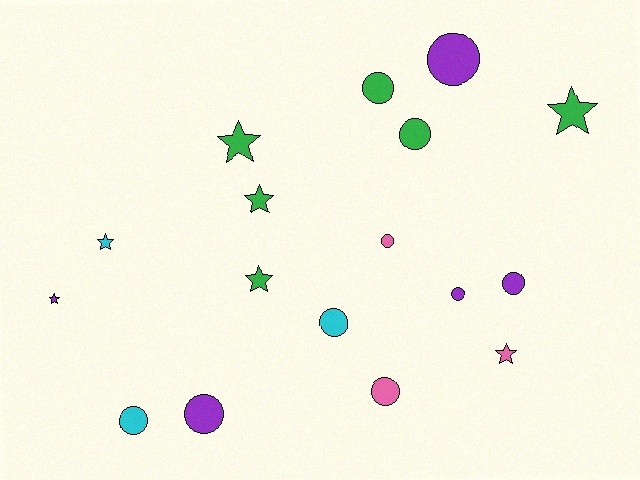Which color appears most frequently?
Green, with 6 objects.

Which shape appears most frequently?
Circle, with 10 objects.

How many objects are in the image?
There are 17 objects.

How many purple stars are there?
There is 1 purple star.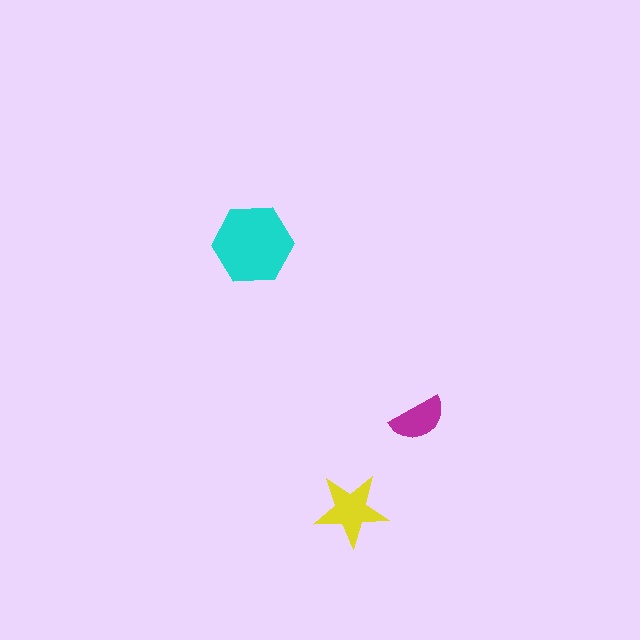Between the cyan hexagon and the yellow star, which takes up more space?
The cyan hexagon.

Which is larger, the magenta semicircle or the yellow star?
The yellow star.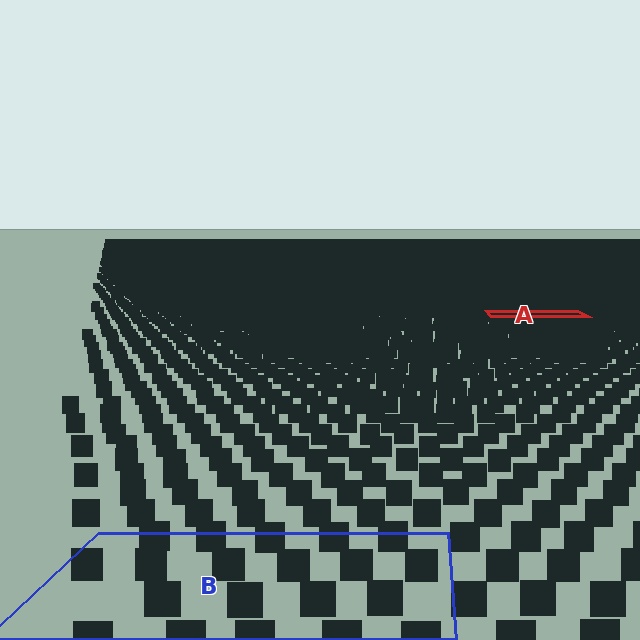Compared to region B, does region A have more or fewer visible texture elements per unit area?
Region A has more texture elements per unit area — they are packed more densely because it is farther away.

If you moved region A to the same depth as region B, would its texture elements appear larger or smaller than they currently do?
They would appear larger. At a closer depth, the same texture elements are projected at a bigger on-screen size.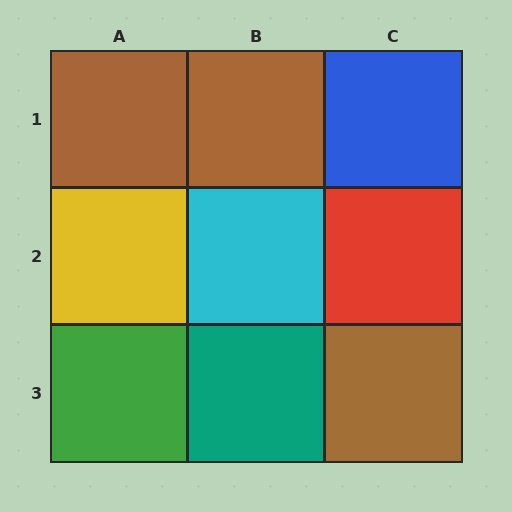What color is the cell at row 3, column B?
Teal.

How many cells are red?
1 cell is red.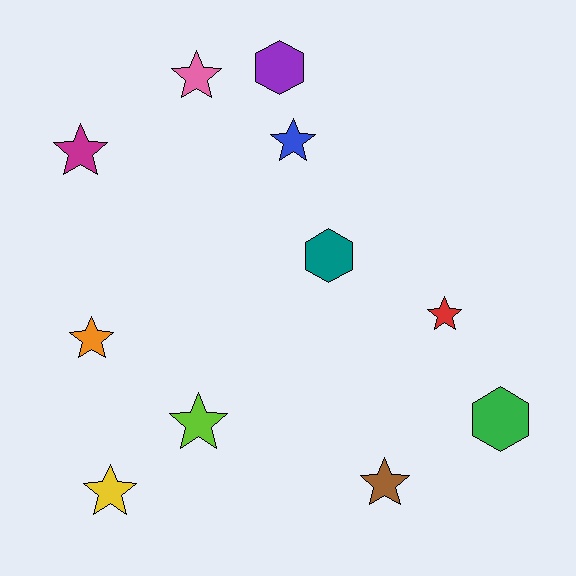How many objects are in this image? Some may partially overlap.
There are 11 objects.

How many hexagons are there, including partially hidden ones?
There are 3 hexagons.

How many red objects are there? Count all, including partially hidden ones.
There is 1 red object.